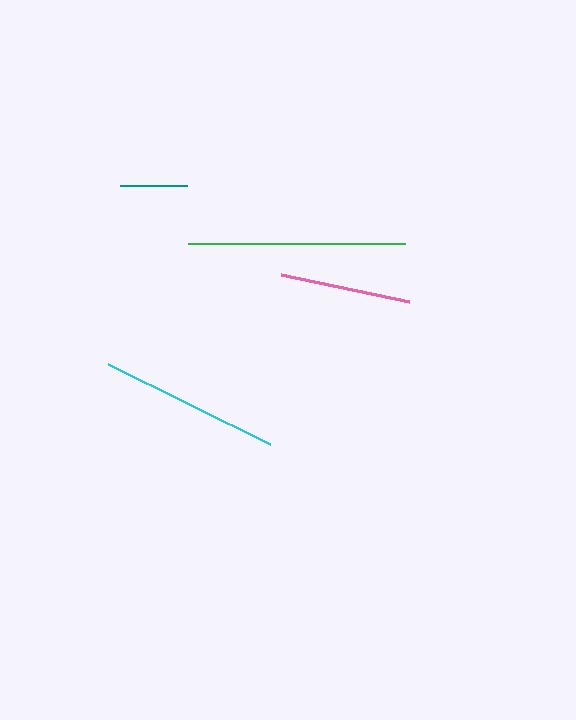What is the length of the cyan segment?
The cyan segment is approximately 181 pixels long.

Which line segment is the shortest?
The teal line is the shortest at approximately 67 pixels.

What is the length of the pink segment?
The pink segment is approximately 131 pixels long.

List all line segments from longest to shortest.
From longest to shortest: green, cyan, pink, teal.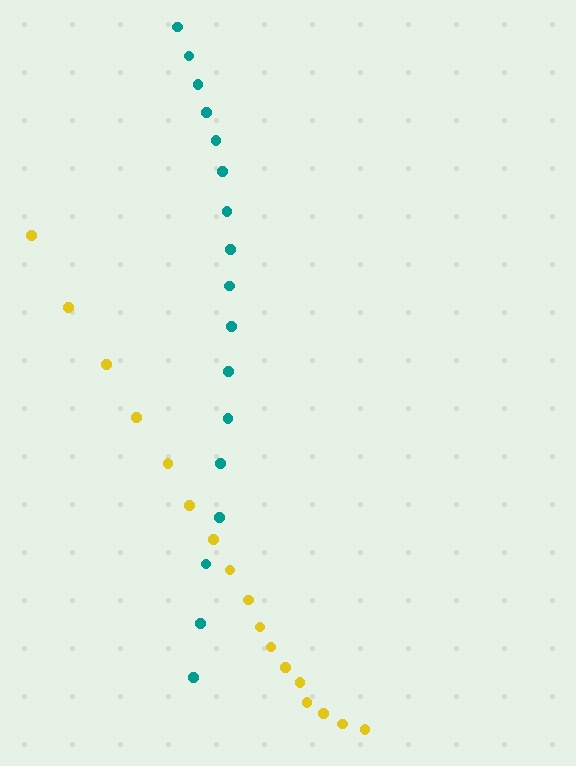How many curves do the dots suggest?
There are 2 distinct paths.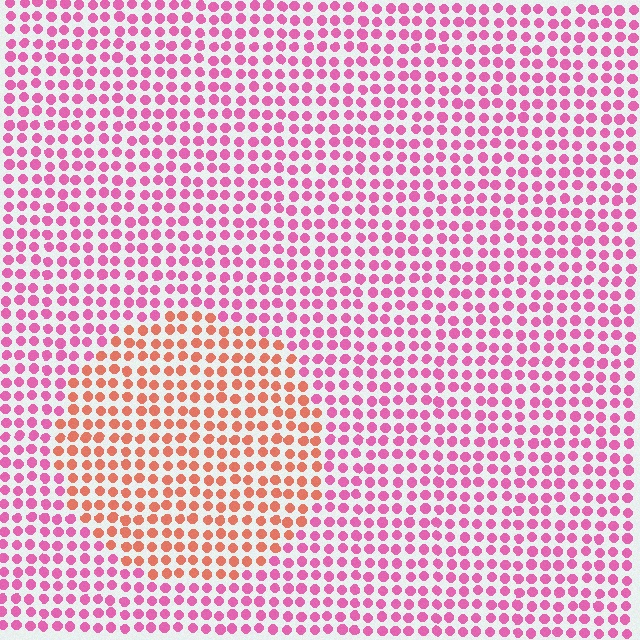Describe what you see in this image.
The image is filled with small pink elements in a uniform arrangement. A circle-shaped region is visible where the elements are tinted to a slightly different hue, forming a subtle color boundary.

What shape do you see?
I see a circle.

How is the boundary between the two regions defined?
The boundary is defined purely by a slight shift in hue (about 45 degrees). Spacing, size, and orientation are identical on both sides.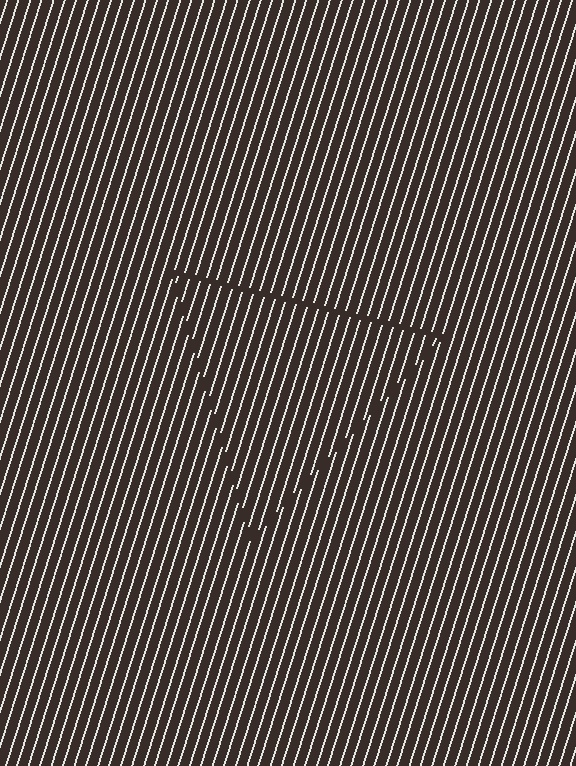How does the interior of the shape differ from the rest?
The interior of the shape contains the same grating, shifted by half a period — the contour is defined by the phase discontinuity where line-ends from the inner and outer gratings abut.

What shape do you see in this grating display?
An illusory triangle. The interior of the shape contains the same grating, shifted by half a period — the contour is defined by the phase discontinuity where line-ends from the inner and outer gratings abut.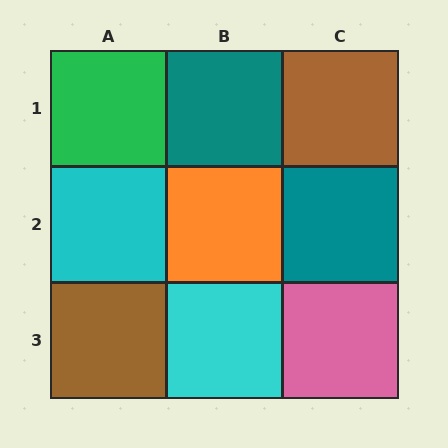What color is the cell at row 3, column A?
Brown.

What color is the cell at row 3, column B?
Cyan.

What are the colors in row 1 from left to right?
Green, teal, brown.